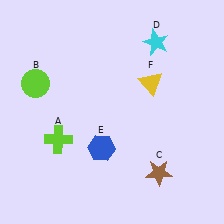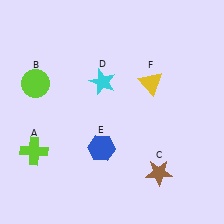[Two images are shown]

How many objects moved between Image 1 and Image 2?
2 objects moved between the two images.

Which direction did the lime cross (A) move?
The lime cross (A) moved left.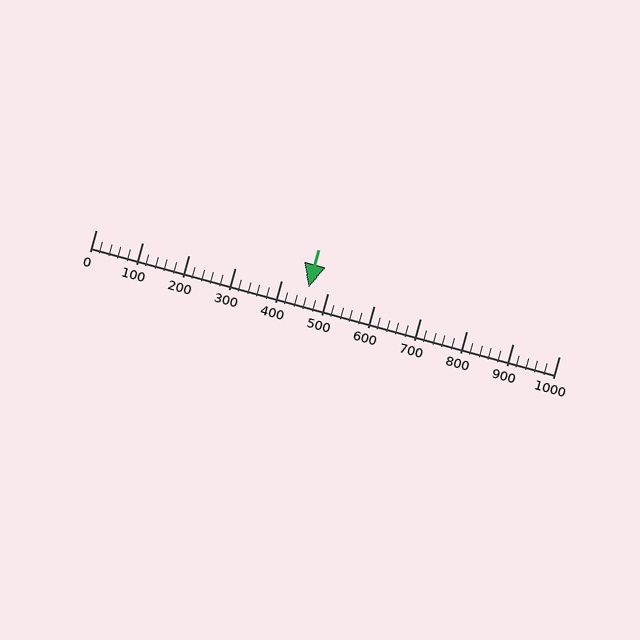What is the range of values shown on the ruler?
The ruler shows values from 0 to 1000.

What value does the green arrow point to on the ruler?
The green arrow points to approximately 460.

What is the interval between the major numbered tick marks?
The major tick marks are spaced 100 units apart.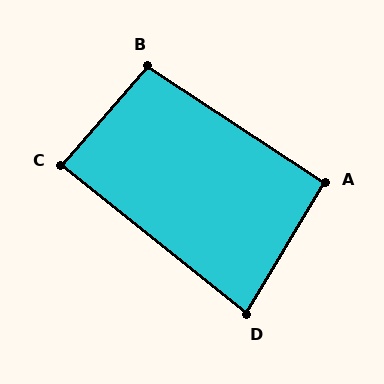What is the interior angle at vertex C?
Approximately 88 degrees (approximately right).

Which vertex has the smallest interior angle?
D, at approximately 82 degrees.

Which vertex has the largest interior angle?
B, at approximately 98 degrees.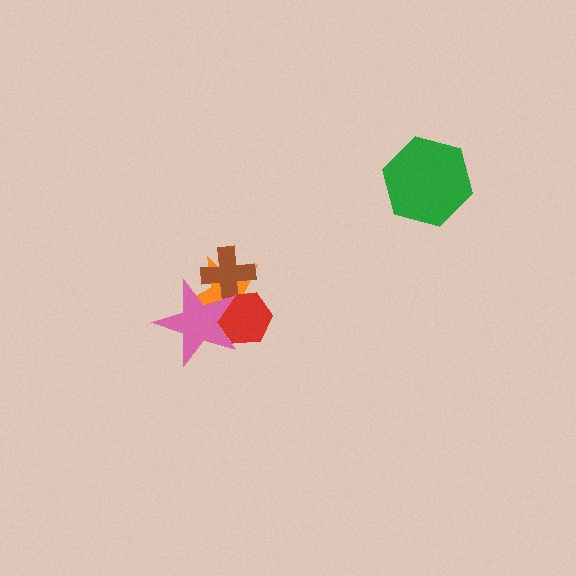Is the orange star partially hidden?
Yes, it is partially covered by another shape.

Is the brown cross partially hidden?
Yes, it is partially covered by another shape.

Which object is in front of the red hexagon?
The pink star is in front of the red hexagon.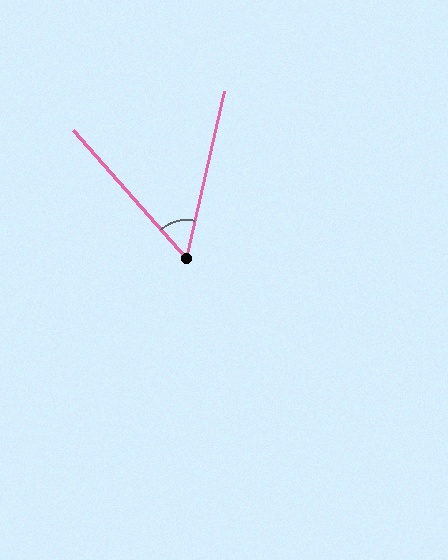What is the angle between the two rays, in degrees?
Approximately 54 degrees.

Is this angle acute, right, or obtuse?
It is acute.